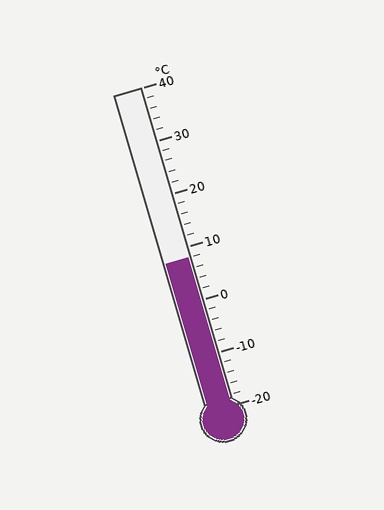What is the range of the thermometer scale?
The thermometer scale ranges from -20°C to 40°C.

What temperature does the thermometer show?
The thermometer shows approximately 8°C.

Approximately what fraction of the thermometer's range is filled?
The thermometer is filled to approximately 45% of its range.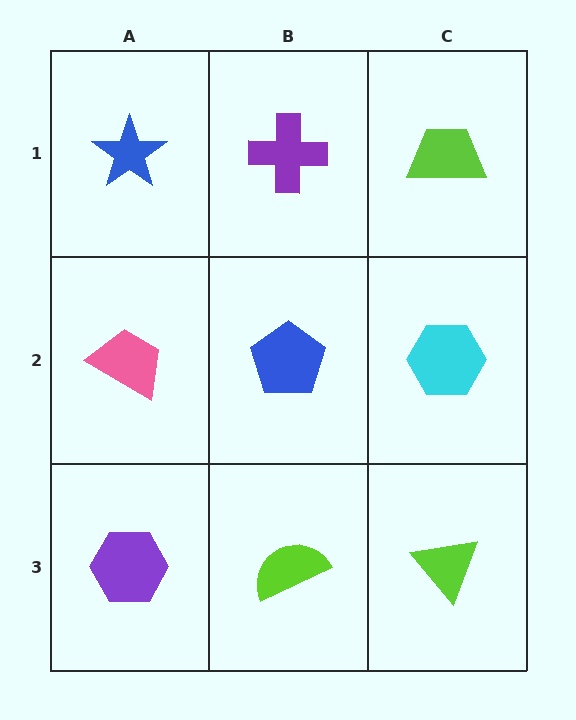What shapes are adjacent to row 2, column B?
A purple cross (row 1, column B), a lime semicircle (row 3, column B), a pink trapezoid (row 2, column A), a cyan hexagon (row 2, column C).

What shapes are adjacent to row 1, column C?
A cyan hexagon (row 2, column C), a purple cross (row 1, column B).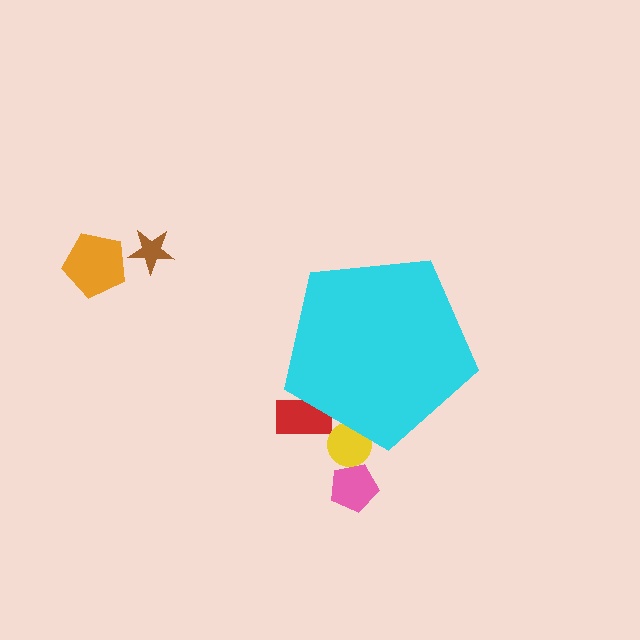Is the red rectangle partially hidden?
Yes, the red rectangle is partially hidden behind the cyan pentagon.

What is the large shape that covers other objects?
A cyan pentagon.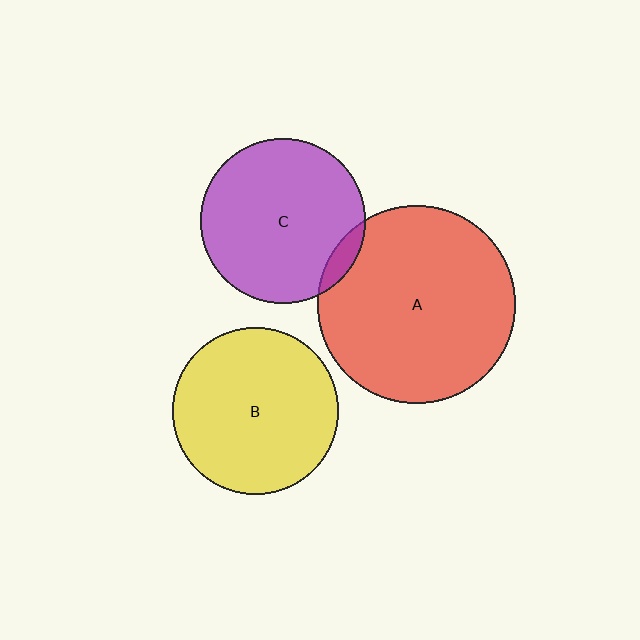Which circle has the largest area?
Circle A (red).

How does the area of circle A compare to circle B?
Approximately 1.4 times.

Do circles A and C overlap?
Yes.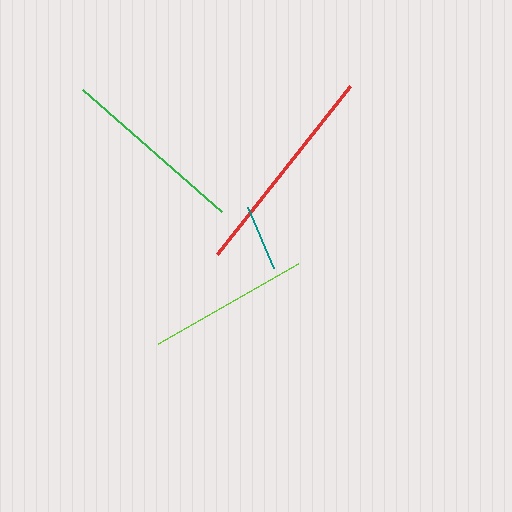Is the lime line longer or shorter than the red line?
The red line is longer than the lime line.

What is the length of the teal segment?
The teal segment is approximately 67 pixels long.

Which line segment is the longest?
The red line is the longest at approximately 215 pixels.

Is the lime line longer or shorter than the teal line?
The lime line is longer than the teal line.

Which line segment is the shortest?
The teal line is the shortest at approximately 67 pixels.